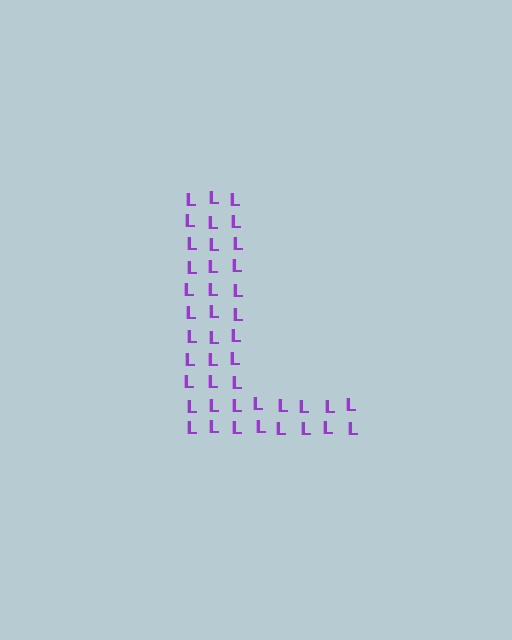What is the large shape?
The large shape is the letter L.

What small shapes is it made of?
It is made of small letter L's.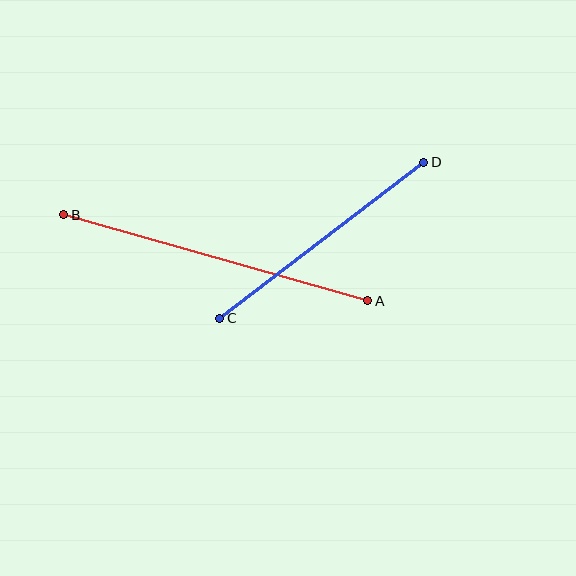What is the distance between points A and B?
The distance is approximately 316 pixels.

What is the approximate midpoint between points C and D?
The midpoint is at approximately (322, 240) pixels.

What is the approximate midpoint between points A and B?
The midpoint is at approximately (216, 258) pixels.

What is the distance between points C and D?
The distance is approximately 256 pixels.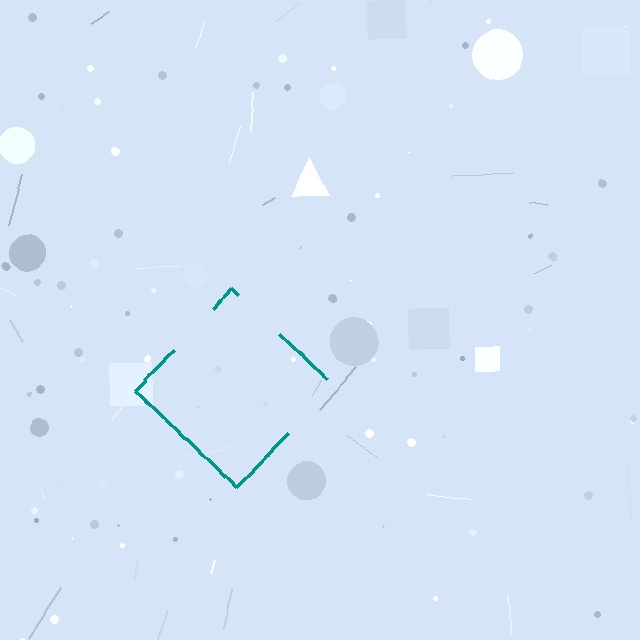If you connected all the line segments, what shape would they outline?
They would outline a diamond.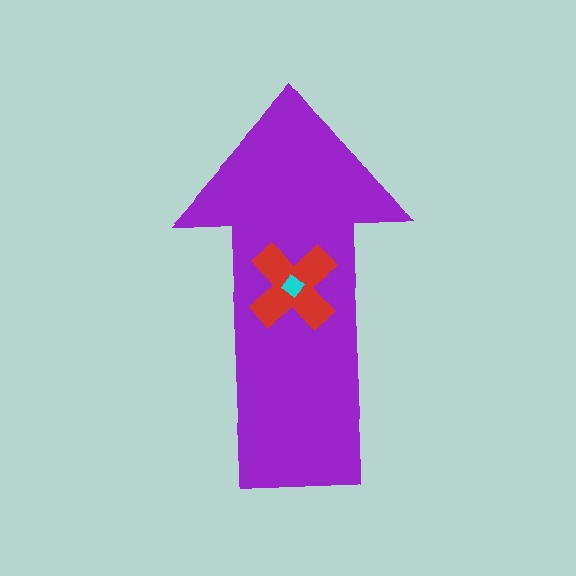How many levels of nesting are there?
3.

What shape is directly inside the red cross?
The cyan diamond.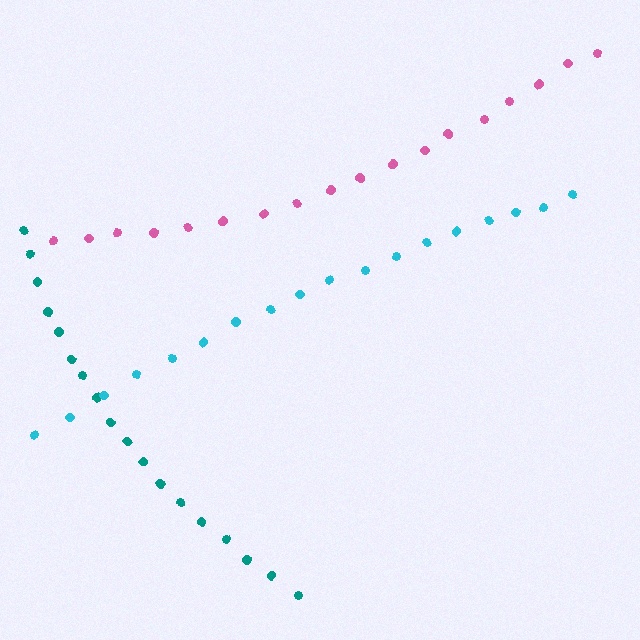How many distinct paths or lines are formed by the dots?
There are 3 distinct paths.